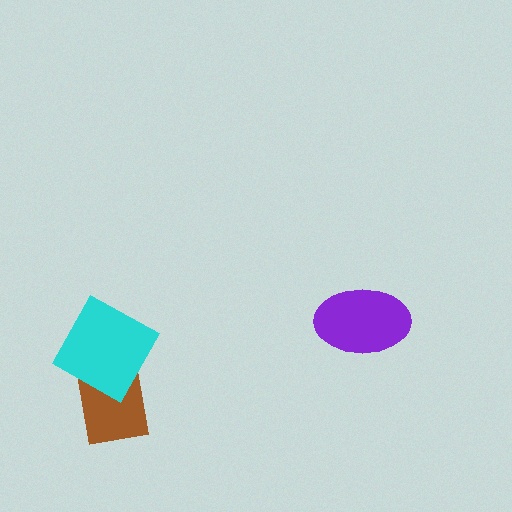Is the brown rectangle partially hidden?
Yes, it is partially covered by another shape.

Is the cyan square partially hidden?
No, no other shape covers it.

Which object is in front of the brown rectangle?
The cyan square is in front of the brown rectangle.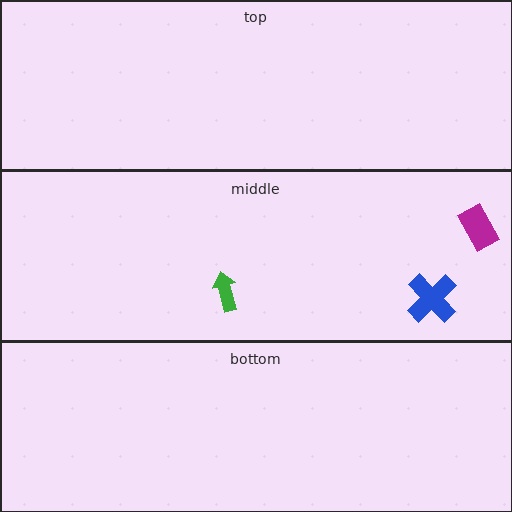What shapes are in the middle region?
The green arrow, the blue cross, the magenta rectangle.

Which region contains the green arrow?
The middle region.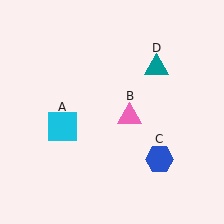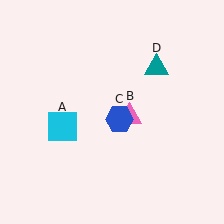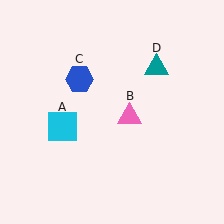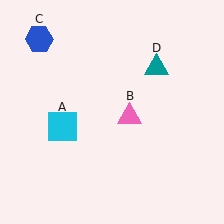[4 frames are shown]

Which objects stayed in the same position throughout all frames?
Cyan square (object A) and pink triangle (object B) and teal triangle (object D) remained stationary.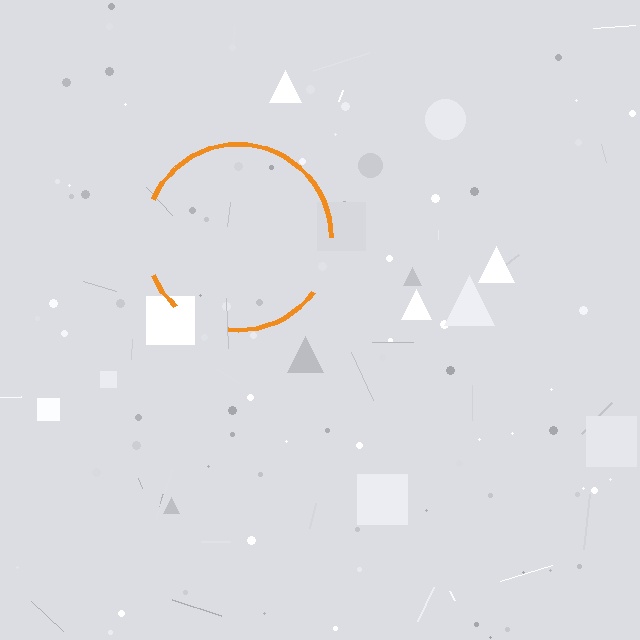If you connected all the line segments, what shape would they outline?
They would outline a circle.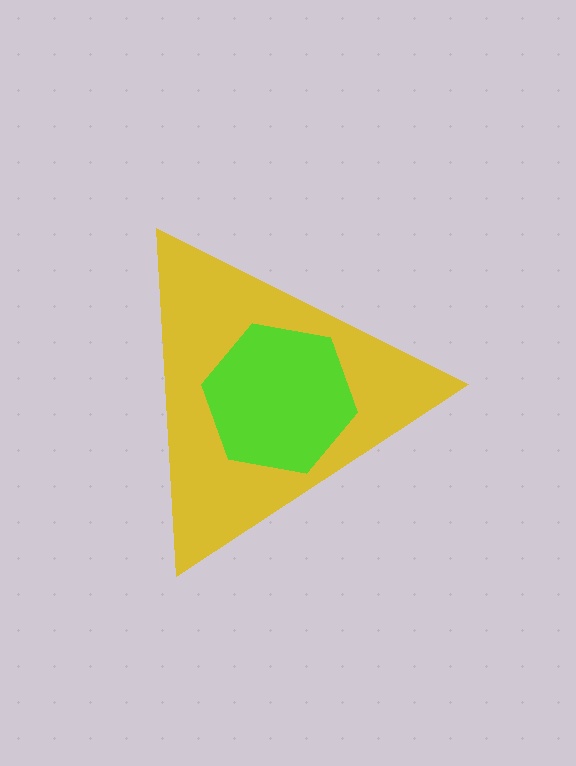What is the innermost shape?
The lime hexagon.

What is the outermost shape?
The yellow triangle.